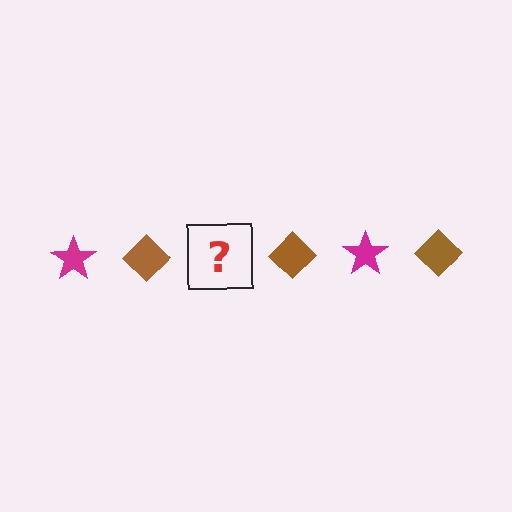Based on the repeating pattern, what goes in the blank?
The blank should be a magenta star.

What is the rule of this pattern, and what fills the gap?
The rule is that the pattern alternates between magenta star and brown diamond. The gap should be filled with a magenta star.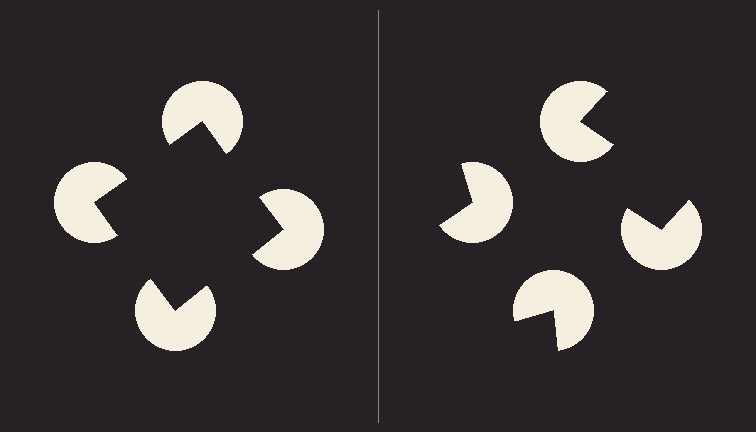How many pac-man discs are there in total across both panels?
8 — 4 on each side.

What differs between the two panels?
The pac-man discs are positioned identically on both sides; only the wedge orientations differ. On the left they align to a square; on the right they are misaligned.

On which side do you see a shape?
An illusory square appears on the left side. On the right side the wedge cuts are rotated, so no coherent shape forms.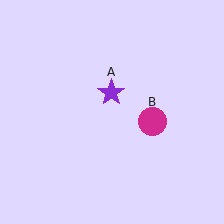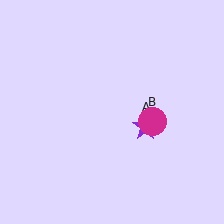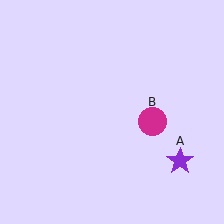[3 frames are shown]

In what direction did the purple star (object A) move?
The purple star (object A) moved down and to the right.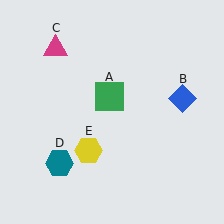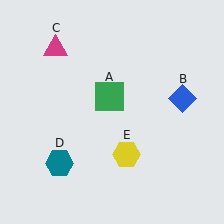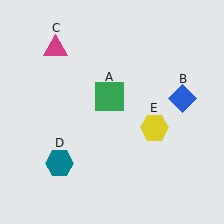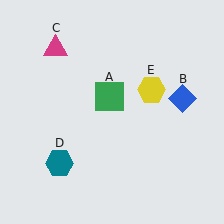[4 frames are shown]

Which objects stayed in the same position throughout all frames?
Green square (object A) and blue diamond (object B) and magenta triangle (object C) and teal hexagon (object D) remained stationary.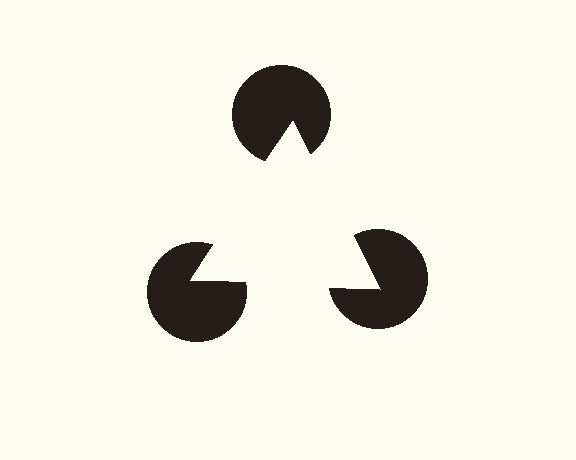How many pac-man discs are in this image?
There are 3 — one at each vertex of the illusory triangle.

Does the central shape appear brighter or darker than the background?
It typically appears slightly brighter than the background, even though no actual brightness change is drawn.